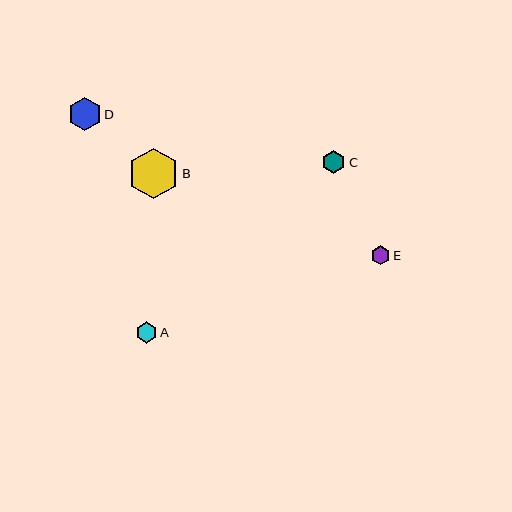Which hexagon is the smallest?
Hexagon E is the smallest with a size of approximately 19 pixels.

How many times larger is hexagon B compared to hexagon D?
Hexagon B is approximately 1.5 times the size of hexagon D.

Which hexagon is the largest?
Hexagon B is the largest with a size of approximately 51 pixels.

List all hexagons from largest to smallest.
From largest to smallest: B, D, C, A, E.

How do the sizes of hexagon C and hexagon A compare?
Hexagon C and hexagon A are approximately the same size.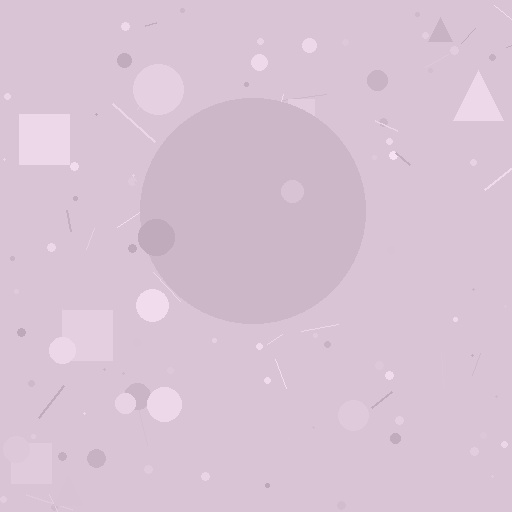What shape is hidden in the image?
A circle is hidden in the image.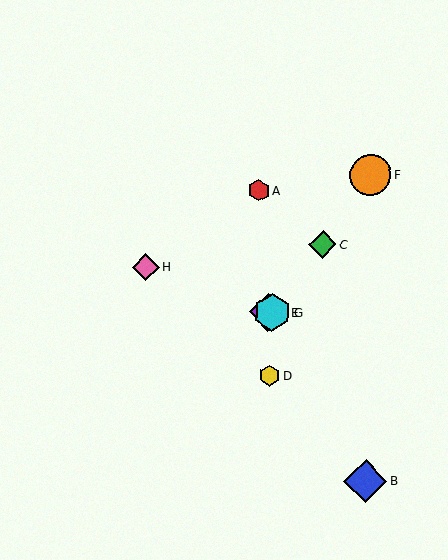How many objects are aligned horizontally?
2 objects (E, G) are aligned horizontally.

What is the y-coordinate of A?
Object A is at y≈190.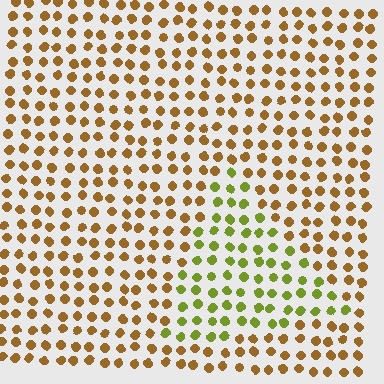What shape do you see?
I see a triangle.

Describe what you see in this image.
The image is filled with small brown elements in a uniform arrangement. A triangle-shaped region is visible where the elements are tinted to a slightly different hue, forming a subtle color boundary.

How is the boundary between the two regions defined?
The boundary is defined purely by a slight shift in hue (about 45 degrees). Spacing, size, and orientation are identical on both sides.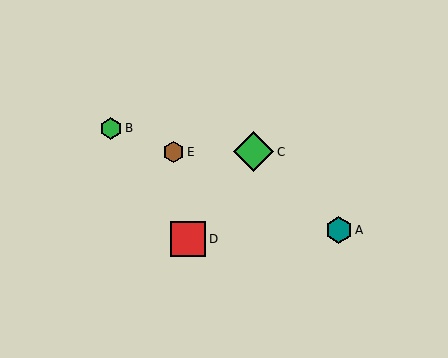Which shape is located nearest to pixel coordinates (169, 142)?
The brown hexagon (labeled E) at (173, 152) is nearest to that location.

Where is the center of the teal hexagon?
The center of the teal hexagon is at (339, 230).